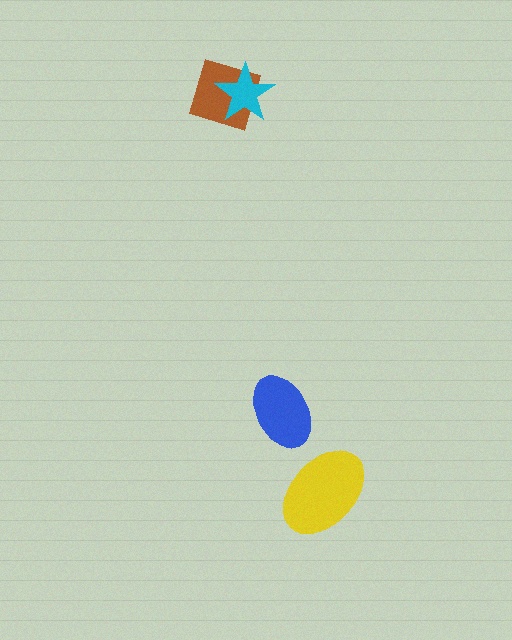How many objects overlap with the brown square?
1 object overlaps with the brown square.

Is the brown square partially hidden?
Yes, it is partially covered by another shape.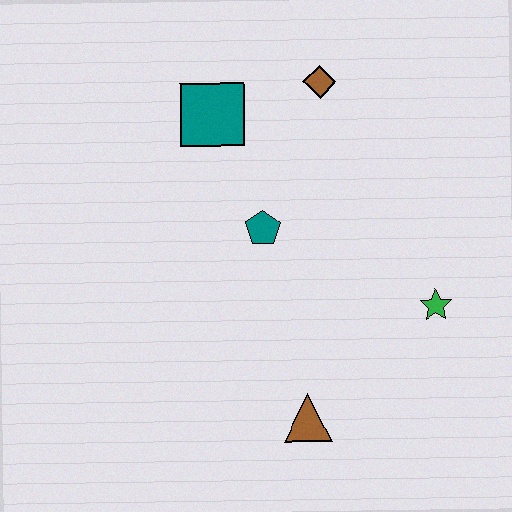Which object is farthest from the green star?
The teal square is farthest from the green star.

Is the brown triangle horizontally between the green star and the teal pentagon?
Yes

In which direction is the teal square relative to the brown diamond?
The teal square is to the left of the brown diamond.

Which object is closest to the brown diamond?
The teal square is closest to the brown diamond.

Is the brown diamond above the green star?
Yes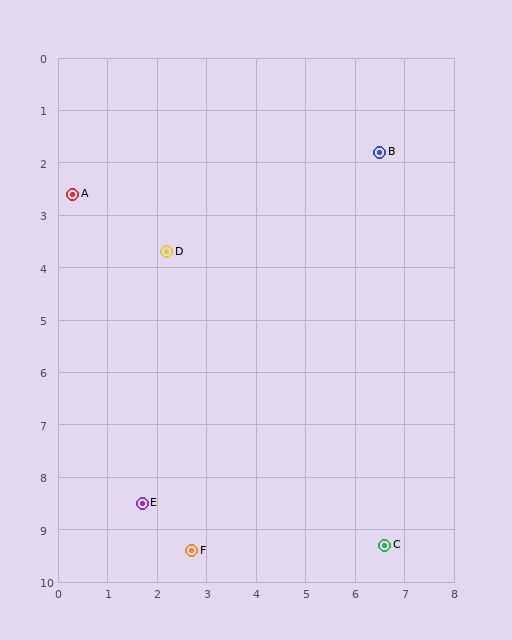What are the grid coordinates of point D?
Point D is at approximately (2.2, 3.7).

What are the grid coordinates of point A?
Point A is at approximately (0.3, 2.6).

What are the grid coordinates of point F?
Point F is at approximately (2.7, 9.4).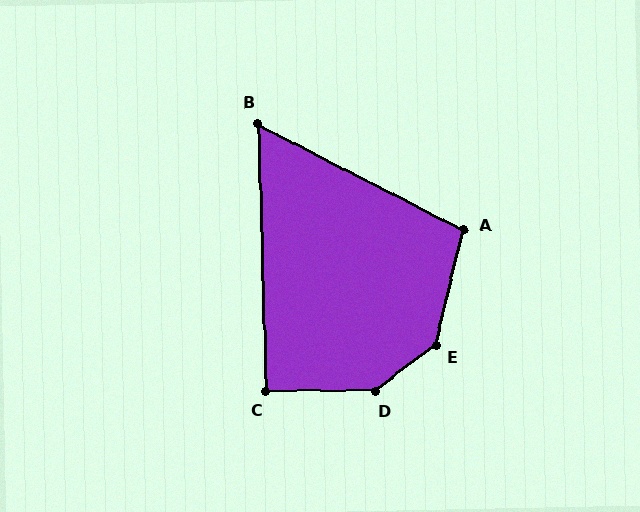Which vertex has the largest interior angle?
D, at approximately 143 degrees.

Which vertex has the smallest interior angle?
B, at approximately 61 degrees.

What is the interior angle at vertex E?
Approximately 141 degrees (obtuse).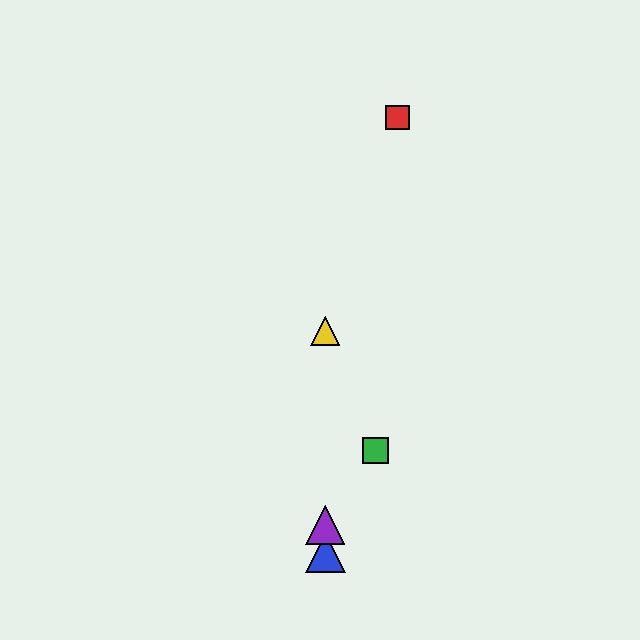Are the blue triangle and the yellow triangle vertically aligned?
Yes, both are at x≈325.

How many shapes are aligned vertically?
3 shapes (the blue triangle, the yellow triangle, the purple triangle) are aligned vertically.